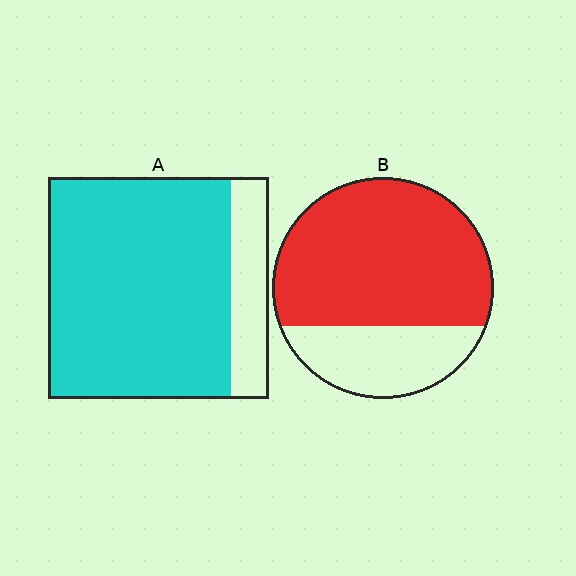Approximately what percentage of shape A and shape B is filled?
A is approximately 85% and B is approximately 70%.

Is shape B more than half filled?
Yes.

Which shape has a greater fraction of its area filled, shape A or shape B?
Shape A.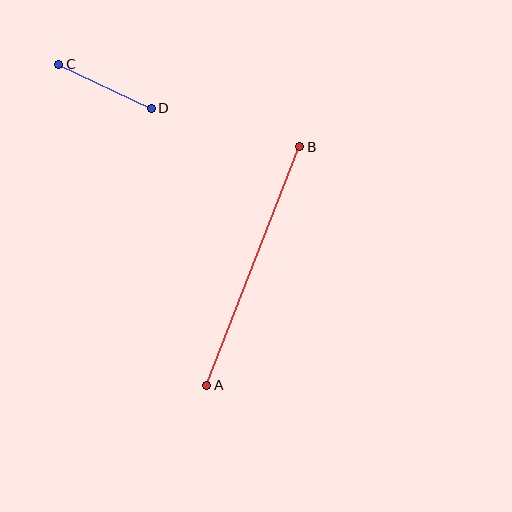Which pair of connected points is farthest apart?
Points A and B are farthest apart.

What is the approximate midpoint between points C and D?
The midpoint is at approximately (105, 86) pixels.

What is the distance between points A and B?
The distance is approximately 256 pixels.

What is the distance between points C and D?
The distance is approximately 102 pixels.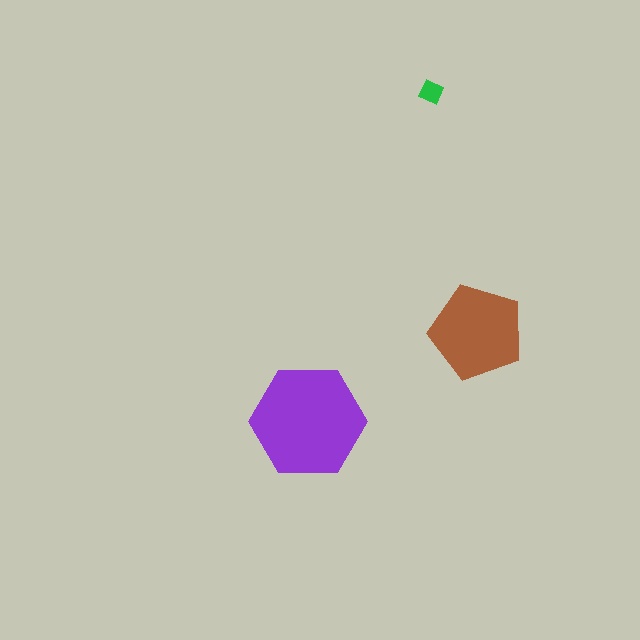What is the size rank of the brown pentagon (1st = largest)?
2nd.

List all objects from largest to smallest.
The purple hexagon, the brown pentagon, the green diamond.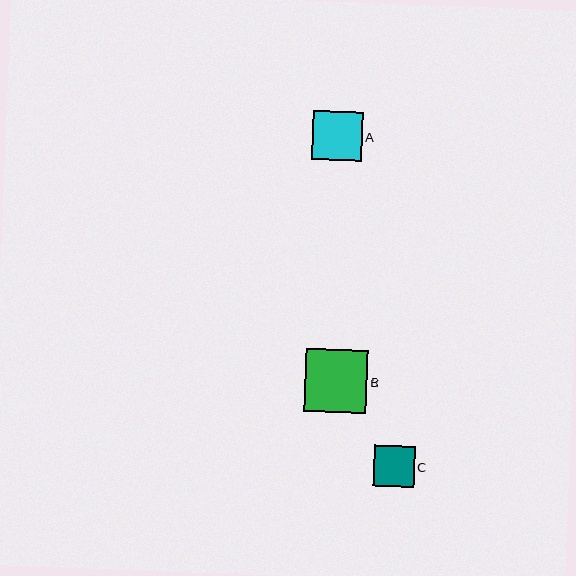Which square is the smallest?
Square C is the smallest with a size of approximately 41 pixels.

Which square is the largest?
Square B is the largest with a size of approximately 63 pixels.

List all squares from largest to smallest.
From largest to smallest: B, A, C.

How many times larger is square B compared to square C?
Square B is approximately 1.5 times the size of square C.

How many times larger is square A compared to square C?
Square A is approximately 1.2 times the size of square C.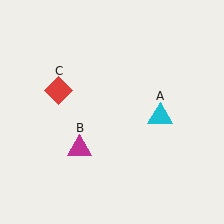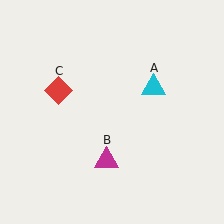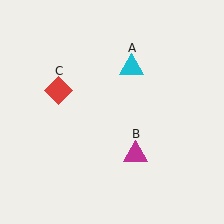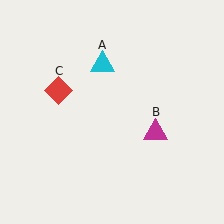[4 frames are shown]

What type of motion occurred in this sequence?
The cyan triangle (object A), magenta triangle (object B) rotated counterclockwise around the center of the scene.